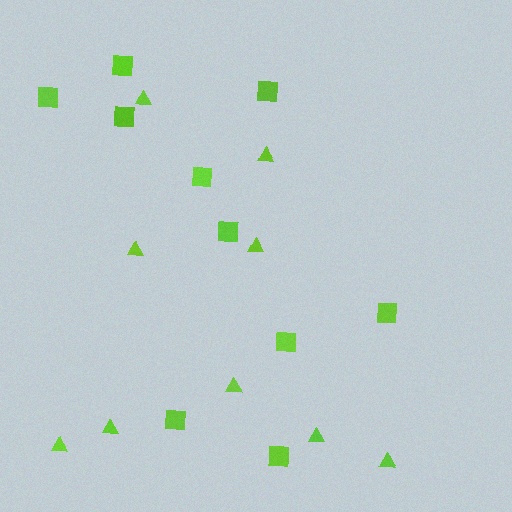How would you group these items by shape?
There are 2 groups: one group of squares (10) and one group of triangles (9).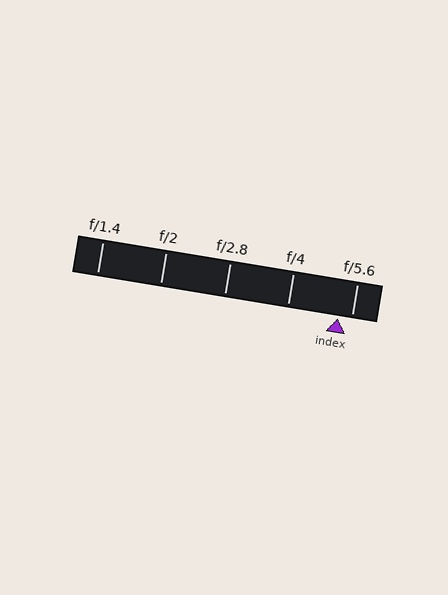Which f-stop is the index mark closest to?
The index mark is closest to f/5.6.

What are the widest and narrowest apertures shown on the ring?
The widest aperture shown is f/1.4 and the narrowest is f/5.6.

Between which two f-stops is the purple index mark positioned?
The index mark is between f/4 and f/5.6.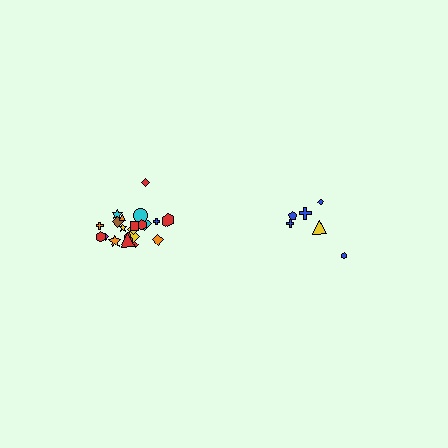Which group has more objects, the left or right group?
The left group.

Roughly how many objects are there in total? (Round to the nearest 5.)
Roughly 30 objects in total.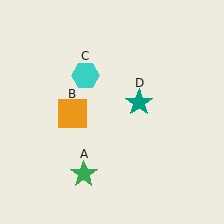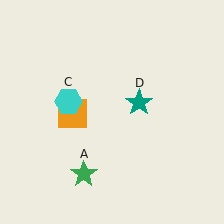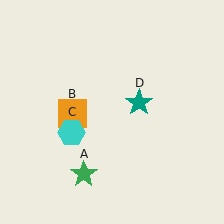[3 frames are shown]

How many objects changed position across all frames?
1 object changed position: cyan hexagon (object C).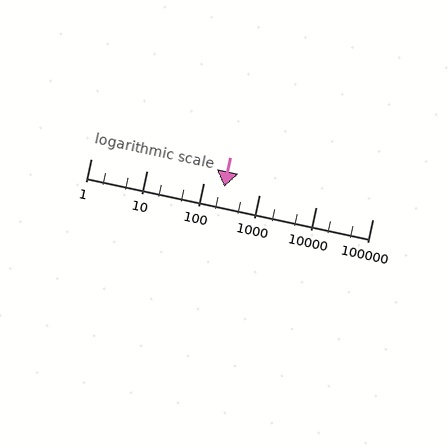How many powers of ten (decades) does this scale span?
The scale spans 5 decades, from 1 to 100000.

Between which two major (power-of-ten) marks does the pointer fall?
The pointer is between 100 and 1000.